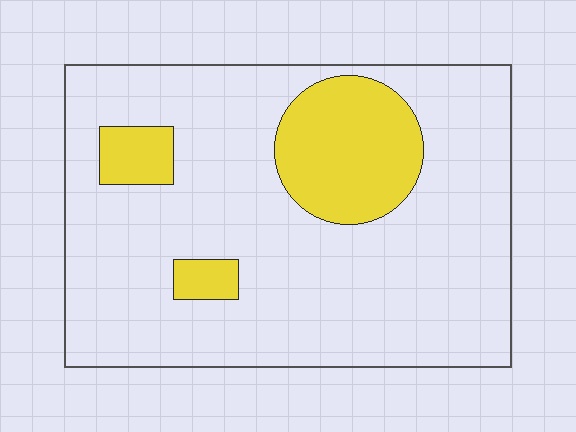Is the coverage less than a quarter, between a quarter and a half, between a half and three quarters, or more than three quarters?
Less than a quarter.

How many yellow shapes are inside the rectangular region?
3.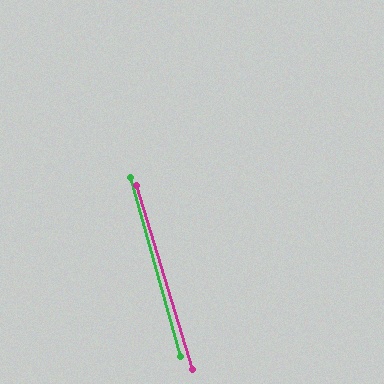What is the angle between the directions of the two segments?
Approximately 2 degrees.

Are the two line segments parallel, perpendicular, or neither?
Parallel — their directions differ by only 1.5°.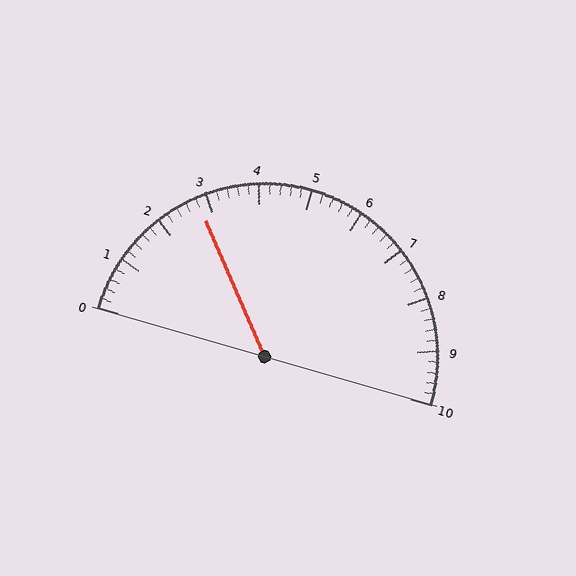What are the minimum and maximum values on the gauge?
The gauge ranges from 0 to 10.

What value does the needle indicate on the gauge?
The needle indicates approximately 2.8.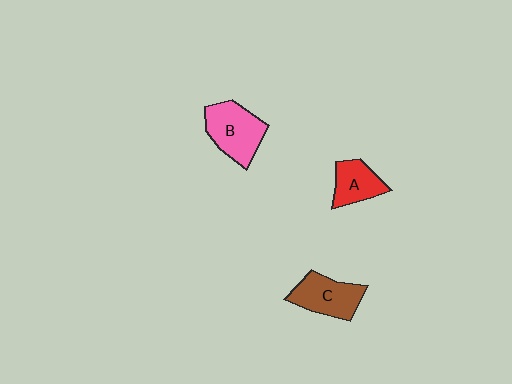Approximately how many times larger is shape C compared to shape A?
Approximately 1.3 times.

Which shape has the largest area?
Shape B (pink).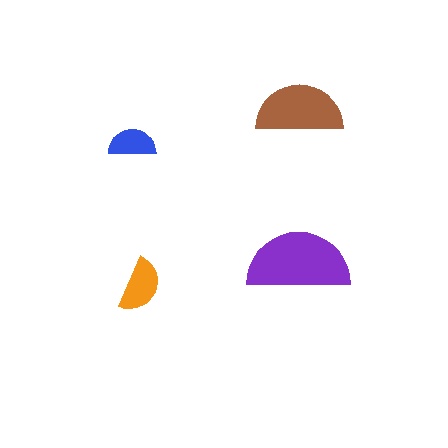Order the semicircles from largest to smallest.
the purple one, the brown one, the orange one, the blue one.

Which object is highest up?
The brown semicircle is topmost.